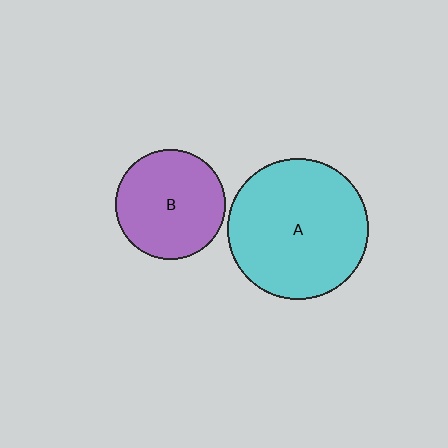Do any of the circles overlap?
No, none of the circles overlap.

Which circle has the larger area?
Circle A (cyan).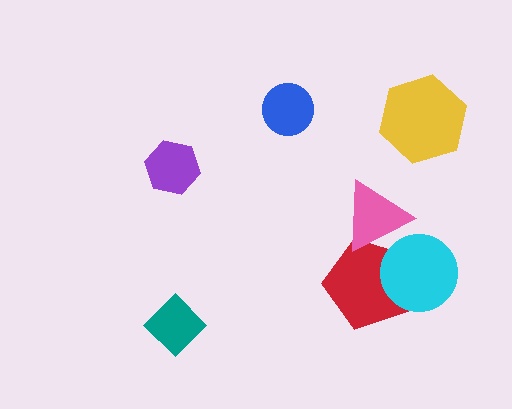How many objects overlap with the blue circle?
0 objects overlap with the blue circle.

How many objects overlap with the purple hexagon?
0 objects overlap with the purple hexagon.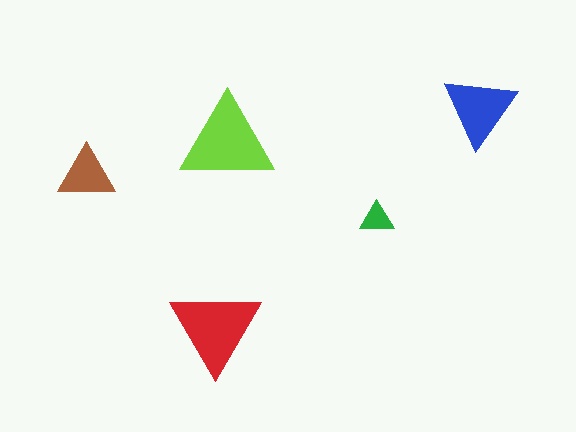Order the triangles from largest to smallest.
the lime one, the red one, the blue one, the brown one, the green one.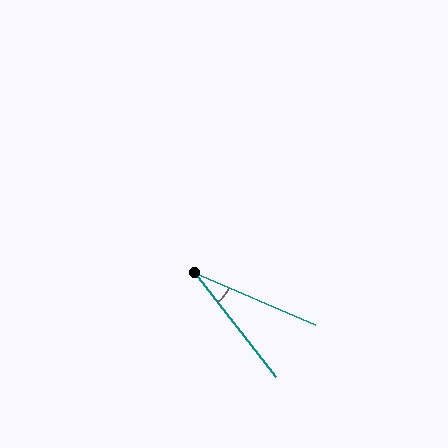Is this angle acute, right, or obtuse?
It is acute.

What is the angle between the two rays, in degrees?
Approximately 29 degrees.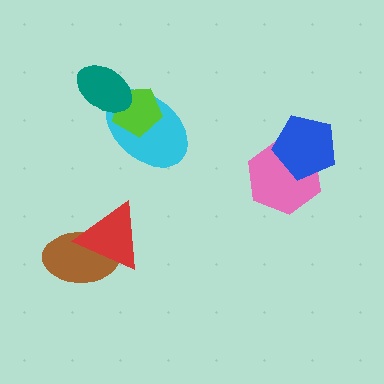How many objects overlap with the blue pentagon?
1 object overlaps with the blue pentagon.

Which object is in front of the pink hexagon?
The blue pentagon is in front of the pink hexagon.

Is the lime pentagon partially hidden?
Yes, it is partially covered by another shape.